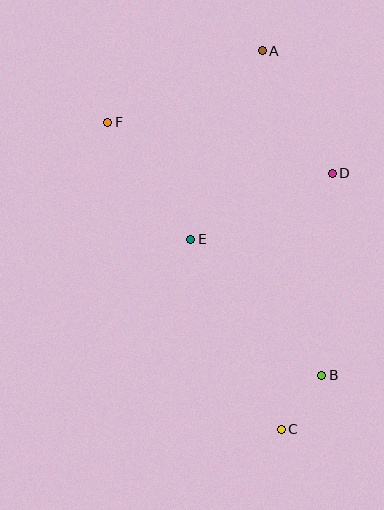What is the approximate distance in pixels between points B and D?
The distance between B and D is approximately 203 pixels.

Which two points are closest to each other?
Points B and C are closest to each other.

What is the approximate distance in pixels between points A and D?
The distance between A and D is approximately 141 pixels.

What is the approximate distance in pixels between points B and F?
The distance between B and F is approximately 332 pixels.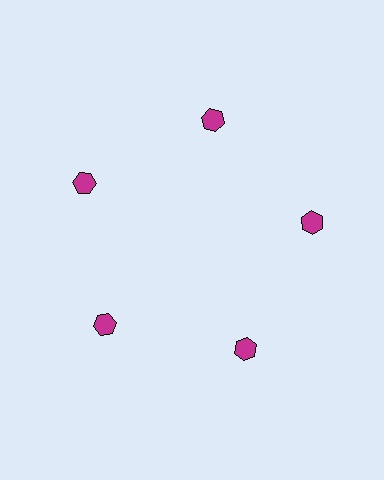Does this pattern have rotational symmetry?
Yes, this pattern has 5-fold rotational symmetry. It looks the same after rotating 72 degrees around the center.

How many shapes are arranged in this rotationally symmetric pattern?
There are 5 shapes, arranged in 5 groups of 1.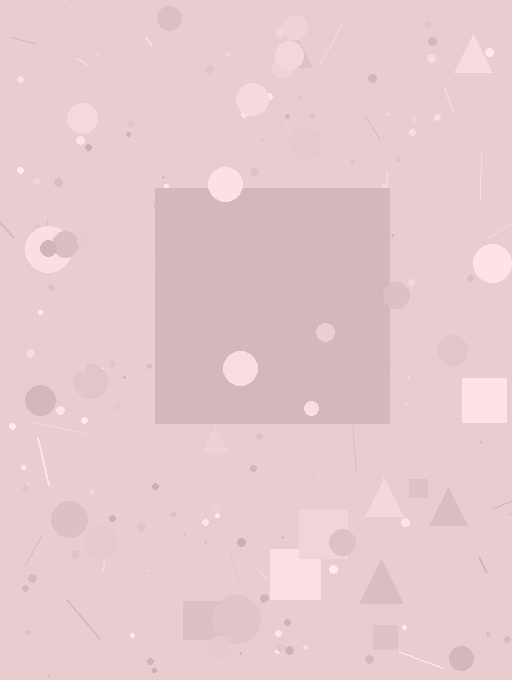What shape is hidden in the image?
A square is hidden in the image.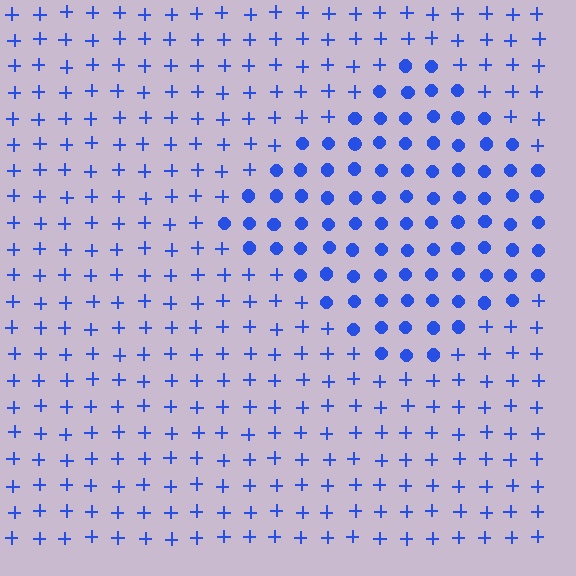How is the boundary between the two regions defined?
The boundary is defined by a change in element shape: circles inside vs. plus signs outside. All elements share the same color and spacing.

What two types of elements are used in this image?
The image uses circles inside the diamond region and plus signs outside it.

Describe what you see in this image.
The image is filled with small blue elements arranged in a uniform grid. A diamond-shaped region contains circles, while the surrounding area contains plus signs. The boundary is defined purely by the change in element shape.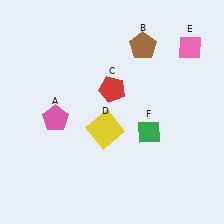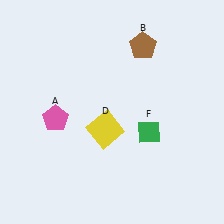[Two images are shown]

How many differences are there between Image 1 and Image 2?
There are 2 differences between the two images.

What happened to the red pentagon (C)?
The red pentagon (C) was removed in Image 2. It was in the top-right area of Image 1.